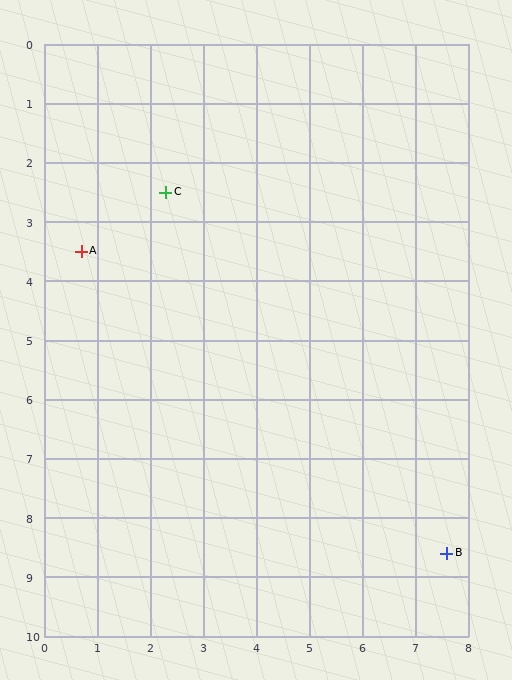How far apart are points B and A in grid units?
Points B and A are about 8.6 grid units apart.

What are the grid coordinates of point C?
Point C is at approximately (2.3, 2.5).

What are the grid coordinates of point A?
Point A is at approximately (0.7, 3.5).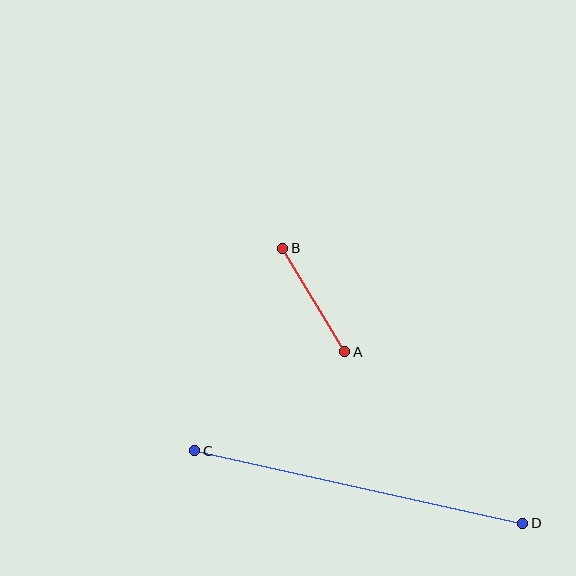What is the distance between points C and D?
The distance is approximately 336 pixels.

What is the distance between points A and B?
The distance is approximately 120 pixels.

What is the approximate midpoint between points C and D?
The midpoint is at approximately (359, 487) pixels.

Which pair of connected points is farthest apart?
Points C and D are farthest apart.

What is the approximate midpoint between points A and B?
The midpoint is at approximately (314, 300) pixels.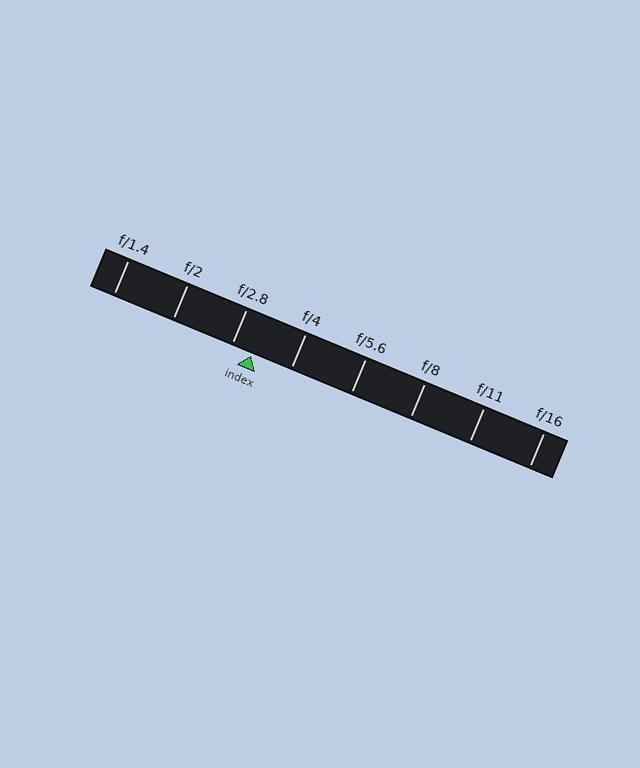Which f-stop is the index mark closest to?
The index mark is closest to f/2.8.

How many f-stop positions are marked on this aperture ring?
There are 8 f-stop positions marked.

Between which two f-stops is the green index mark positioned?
The index mark is between f/2.8 and f/4.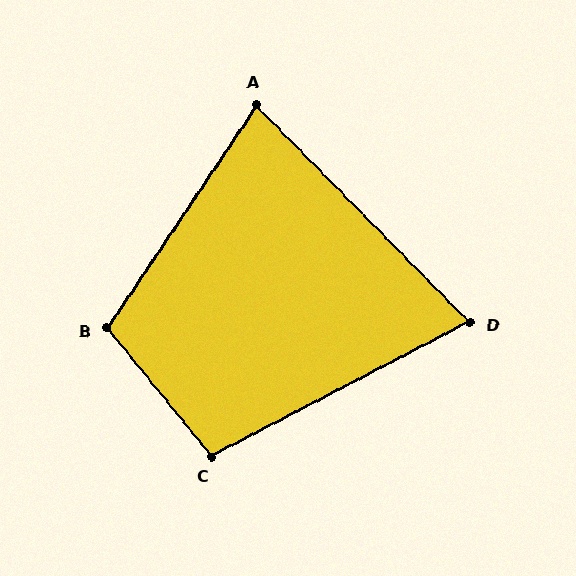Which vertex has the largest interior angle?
B, at approximately 107 degrees.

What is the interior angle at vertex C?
Approximately 101 degrees (obtuse).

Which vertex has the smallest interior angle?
D, at approximately 73 degrees.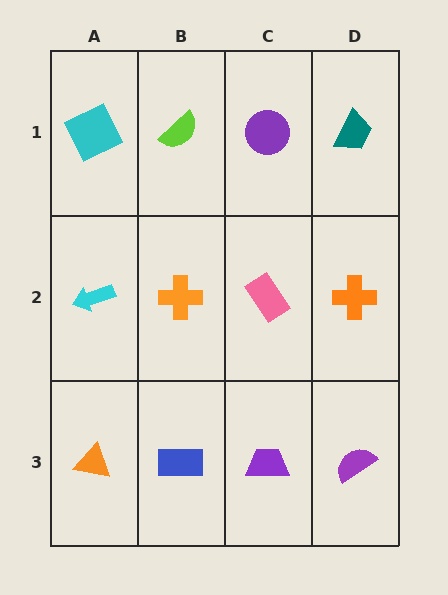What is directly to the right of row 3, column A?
A blue rectangle.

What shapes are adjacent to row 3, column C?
A pink rectangle (row 2, column C), a blue rectangle (row 3, column B), a purple semicircle (row 3, column D).